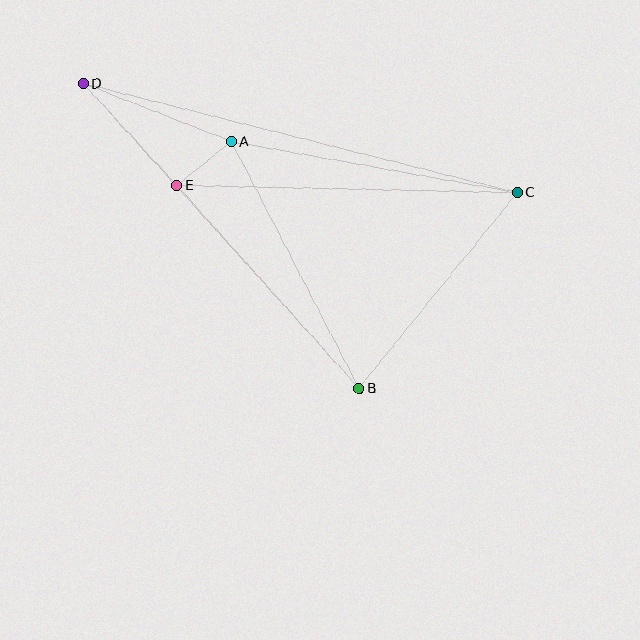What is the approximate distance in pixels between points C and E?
The distance between C and E is approximately 340 pixels.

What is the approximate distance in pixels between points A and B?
The distance between A and B is approximately 278 pixels.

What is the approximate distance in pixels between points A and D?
The distance between A and D is approximately 159 pixels.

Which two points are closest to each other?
Points A and E are closest to each other.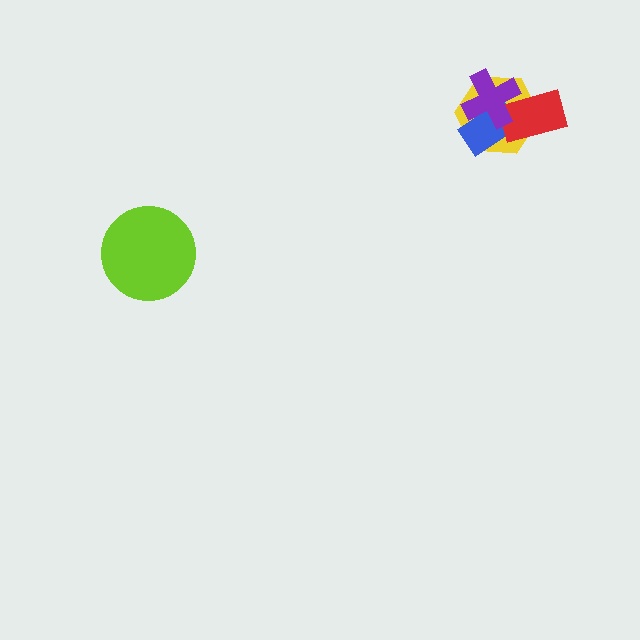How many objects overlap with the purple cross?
3 objects overlap with the purple cross.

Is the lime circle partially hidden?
No, no other shape covers it.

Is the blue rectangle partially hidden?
Yes, it is partially covered by another shape.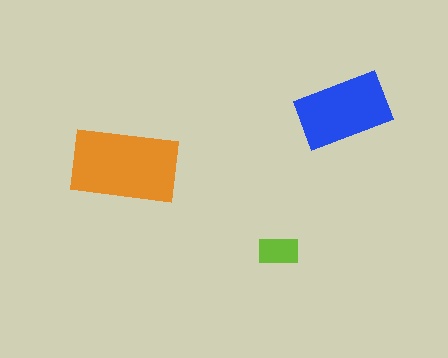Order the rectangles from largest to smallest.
the orange one, the blue one, the lime one.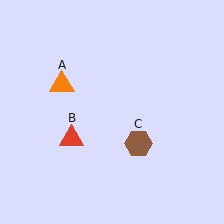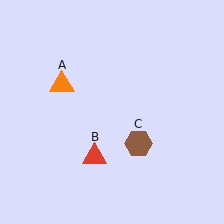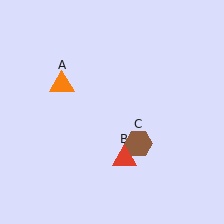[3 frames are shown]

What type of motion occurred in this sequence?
The red triangle (object B) rotated counterclockwise around the center of the scene.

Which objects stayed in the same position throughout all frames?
Orange triangle (object A) and brown hexagon (object C) remained stationary.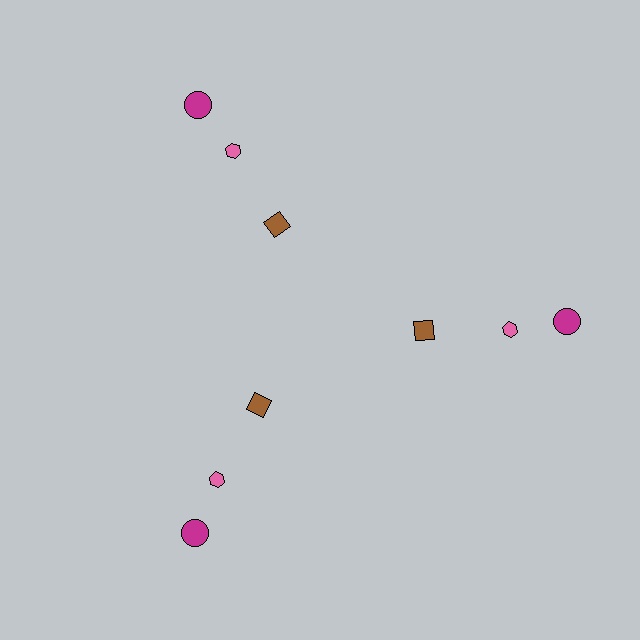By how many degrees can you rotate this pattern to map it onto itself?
The pattern maps onto itself every 120 degrees of rotation.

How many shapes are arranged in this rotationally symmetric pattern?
There are 9 shapes, arranged in 3 groups of 3.